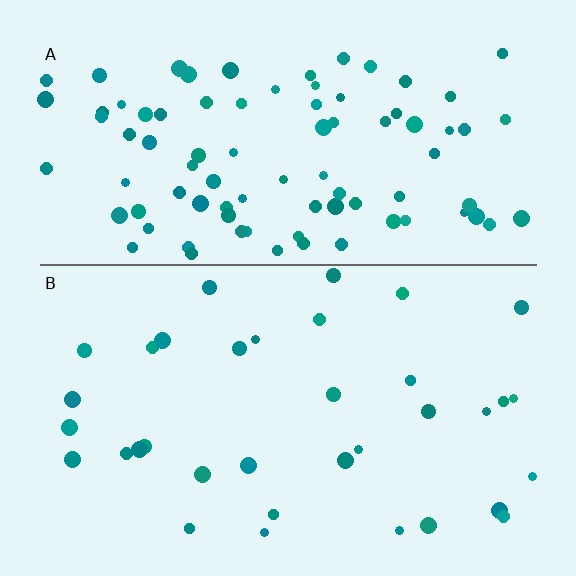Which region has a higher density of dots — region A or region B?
A (the top).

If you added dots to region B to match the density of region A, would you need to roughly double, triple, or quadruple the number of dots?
Approximately triple.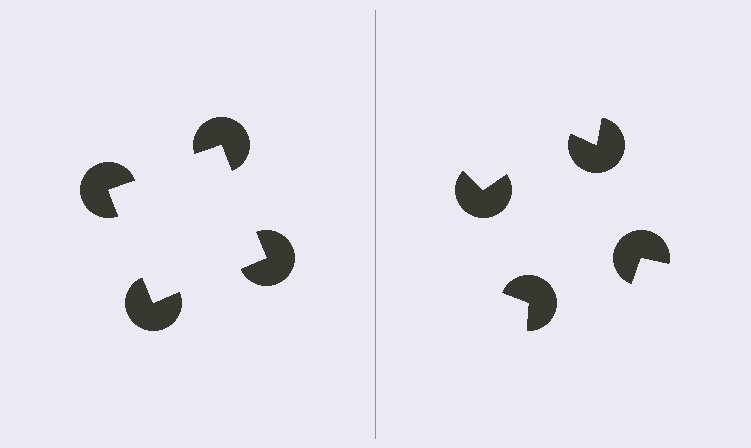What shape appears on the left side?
An illusory square.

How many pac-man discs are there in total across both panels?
8 — 4 on each side.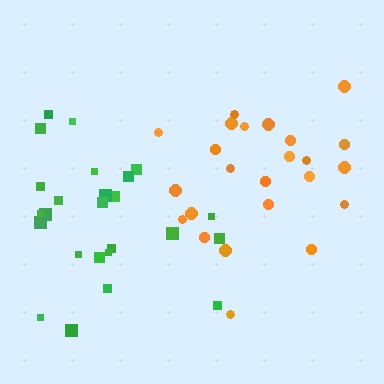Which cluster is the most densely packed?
Orange.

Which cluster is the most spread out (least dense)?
Green.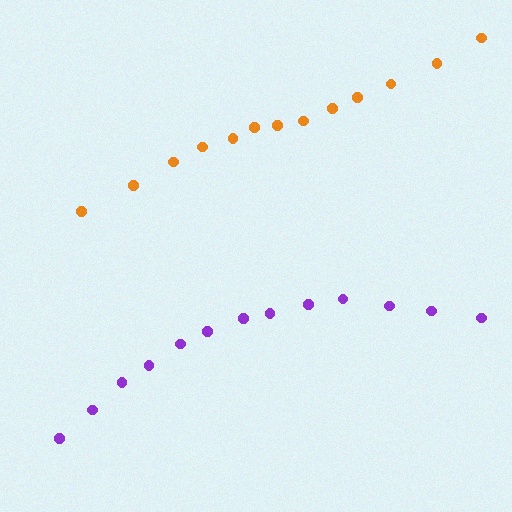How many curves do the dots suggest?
There are 2 distinct paths.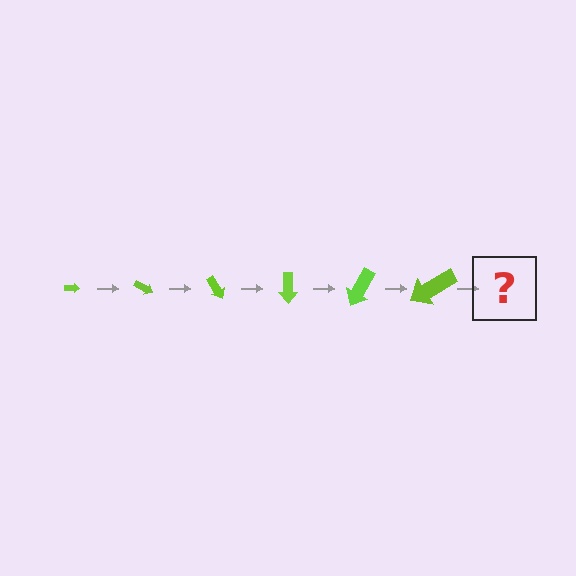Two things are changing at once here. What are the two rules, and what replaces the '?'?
The two rules are that the arrow grows larger each step and it rotates 30 degrees each step. The '?' should be an arrow, larger than the previous one and rotated 180 degrees from the start.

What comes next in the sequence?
The next element should be an arrow, larger than the previous one and rotated 180 degrees from the start.